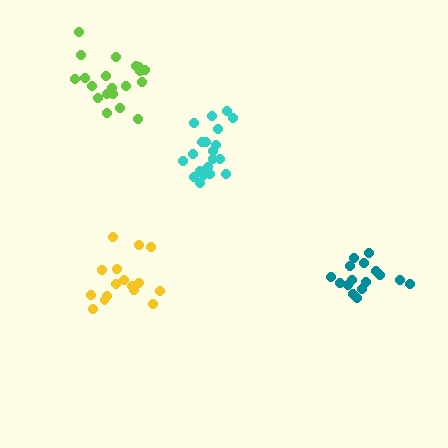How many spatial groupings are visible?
There are 4 spatial groupings.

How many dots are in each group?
Group 1: 16 dots, Group 2: 21 dots, Group 3: 16 dots, Group 4: 20 dots (73 total).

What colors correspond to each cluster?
The clusters are colored: yellow, cyan, teal, lime.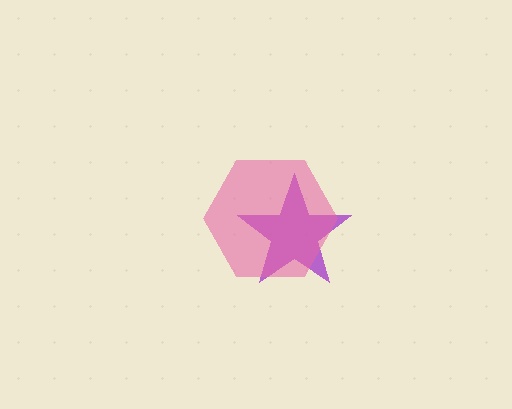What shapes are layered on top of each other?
The layered shapes are: a purple star, a pink hexagon.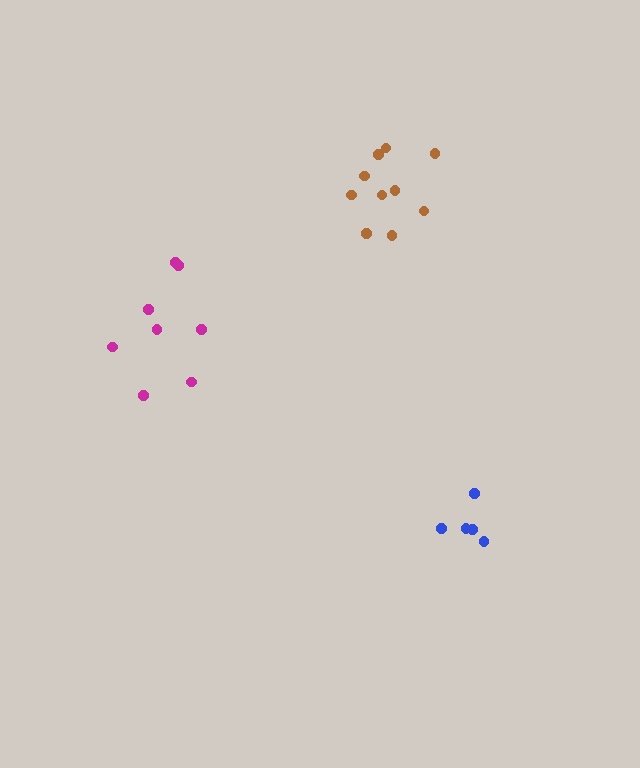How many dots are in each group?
Group 1: 8 dots, Group 2: 10 dots, Group 3: 5 dots (23 total).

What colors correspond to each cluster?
The clusters are colored: magenta, brown, blue.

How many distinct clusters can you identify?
There are 3 distinct clusters.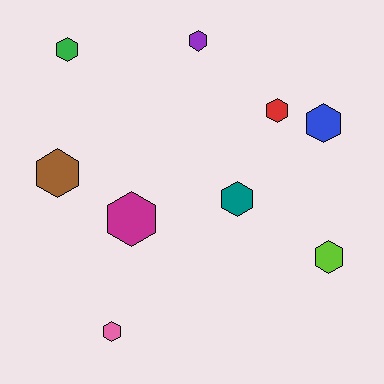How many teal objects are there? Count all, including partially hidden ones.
There is 1 teal object.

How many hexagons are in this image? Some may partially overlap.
There are 9 hexagons.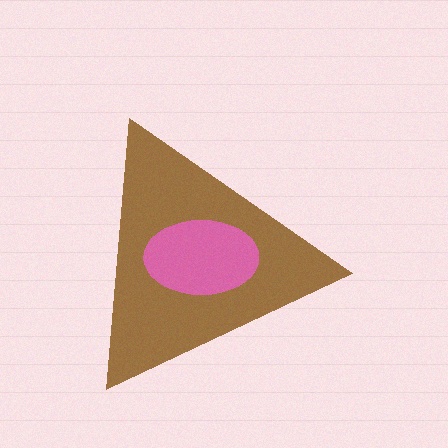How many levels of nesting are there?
2.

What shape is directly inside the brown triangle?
The pink ellipse.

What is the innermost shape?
The pink ellipse.